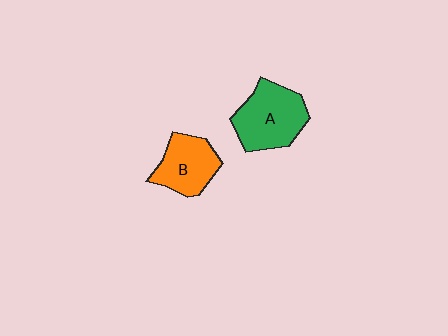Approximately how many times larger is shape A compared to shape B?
Approximately 1.3 times.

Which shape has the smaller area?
Shape B (orange).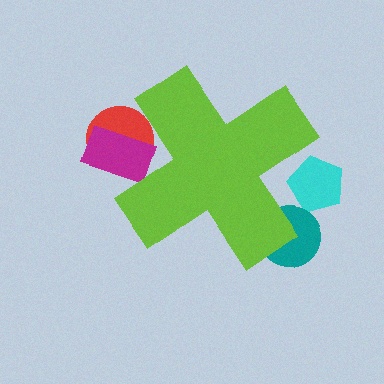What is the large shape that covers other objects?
A lime cross.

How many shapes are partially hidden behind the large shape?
4 shapes are partially hidden.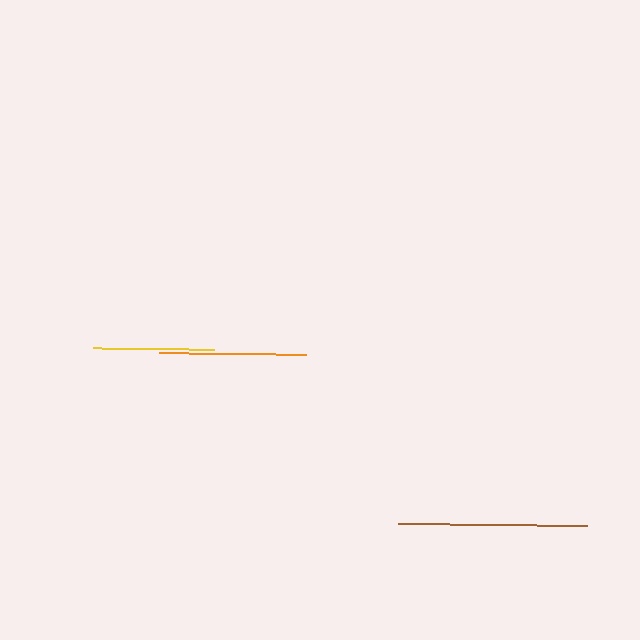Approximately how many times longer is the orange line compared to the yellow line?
The orange line is approximately 1.2 times the length of the yellow line.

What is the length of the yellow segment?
The yellow segment is approximately 120 pixels long.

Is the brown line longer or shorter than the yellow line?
The brown line is longer than the yellow line.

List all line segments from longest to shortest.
From longest to shortest: brown, orange, yellow.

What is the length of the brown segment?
The brown segment is approximately 189 pixels long.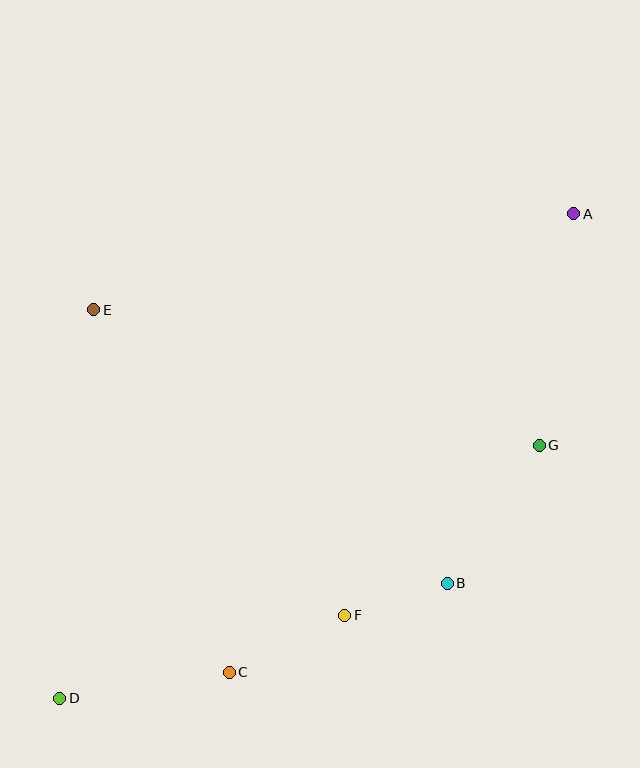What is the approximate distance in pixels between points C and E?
The distance between C and E is approximately 387 pixels.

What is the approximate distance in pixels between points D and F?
The distance between D and F is approximately 296 pixels.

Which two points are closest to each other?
Points B and F are closest to each other.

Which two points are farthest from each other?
Points A and D are farthest from each other.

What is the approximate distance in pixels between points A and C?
The distance between A and C is approximately 573 pixels.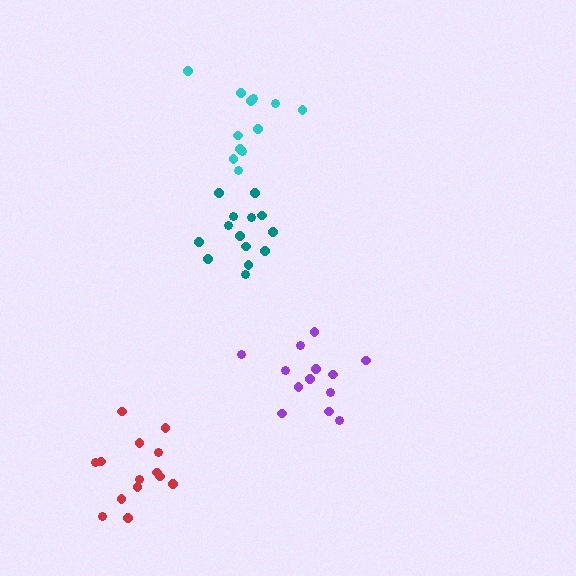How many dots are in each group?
Group 1: 14 dots, Group 2: 14 dots, Group 3: 12 dots, Group 4: 13 dots (53 total).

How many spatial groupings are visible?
There are 4 spatial groupings.